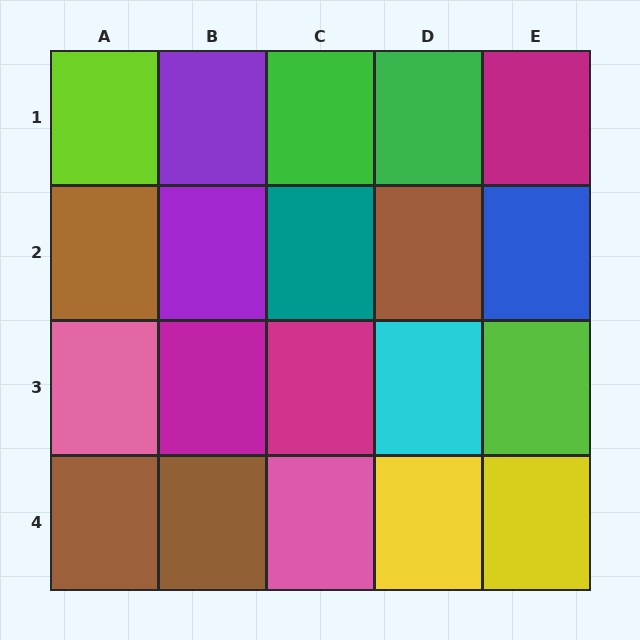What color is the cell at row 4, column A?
Brown.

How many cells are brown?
4 cells are brown.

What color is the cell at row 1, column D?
Green.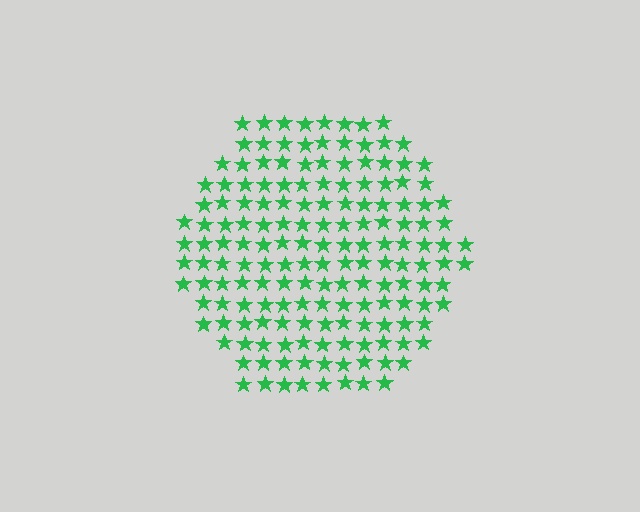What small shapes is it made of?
It is made of small stars.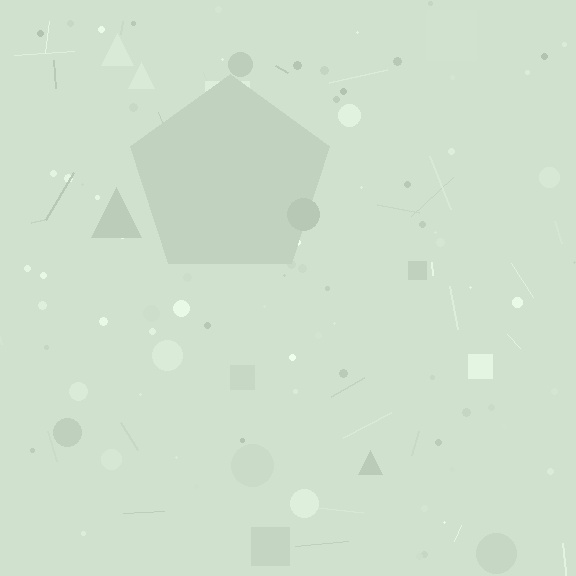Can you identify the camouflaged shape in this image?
The camouflaged shape is a pentagon.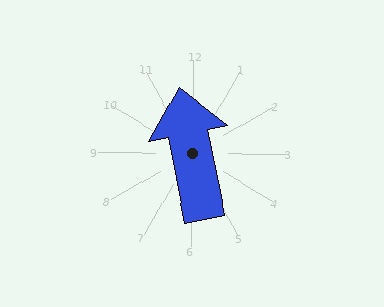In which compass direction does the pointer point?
North.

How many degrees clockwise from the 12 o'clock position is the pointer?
Approximately 349 degrees.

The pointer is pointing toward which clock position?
Roughly 12 o'clock.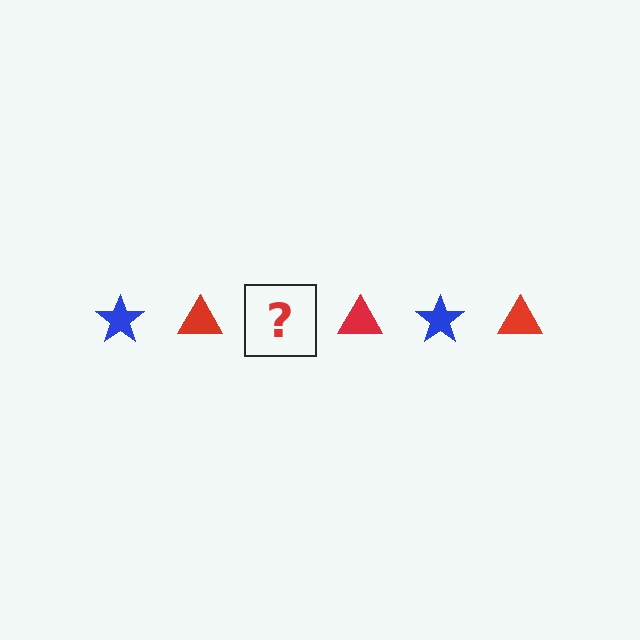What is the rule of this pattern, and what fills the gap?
The rule is that the pattern alternates between blue star and red triangle. The gap should be filled with a blue star.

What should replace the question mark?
The question mark should be replaced with a blue star.